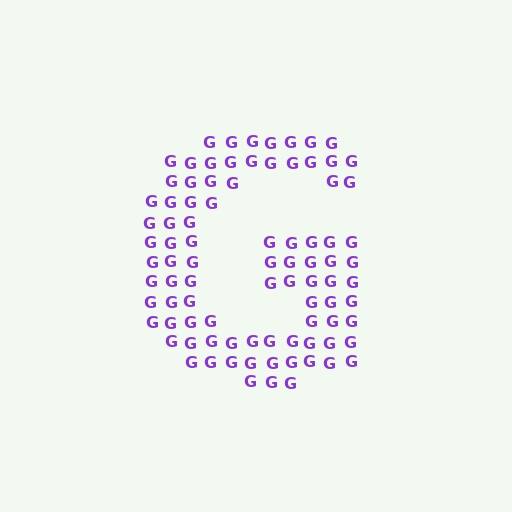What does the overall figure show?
The overall figure shows the letter G.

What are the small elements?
The small elements are letter G's.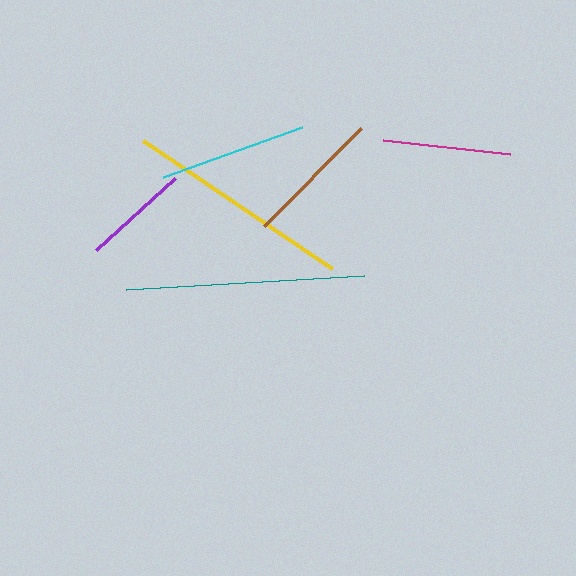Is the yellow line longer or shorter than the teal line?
The teal line is longer than the yellow line.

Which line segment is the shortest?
The purple line is the shortest at approximately 107 pixels.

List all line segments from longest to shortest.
From longest to shortest: teal, yellow, cyan, brown, magenta, purple.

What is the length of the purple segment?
The purple segment is approximately 107 pixels long.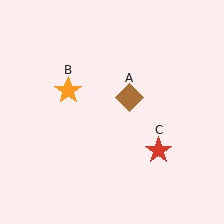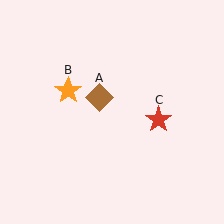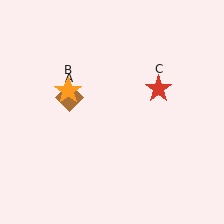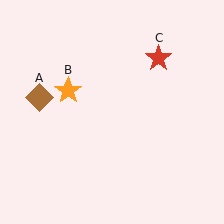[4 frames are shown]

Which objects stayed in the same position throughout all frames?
Orange star (object B) remained stationary.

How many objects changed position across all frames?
2 objects changed position: brown diamond (object A), red star (object C).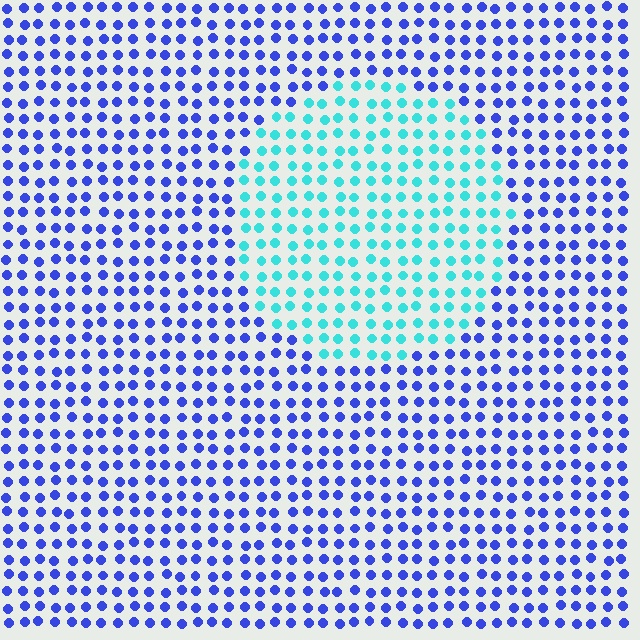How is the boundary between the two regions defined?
The boundary is defined purely by a slight shift in hue (about 57 degrees). Spacing, size, and orientation are identical on both sides.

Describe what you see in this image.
The image is filled with small blue elements in a uniform arrangement. A circle-shaped region is visible where the elements are tinted to a slightly different hue, forming a subtle color boundary.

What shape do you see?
I see a circle.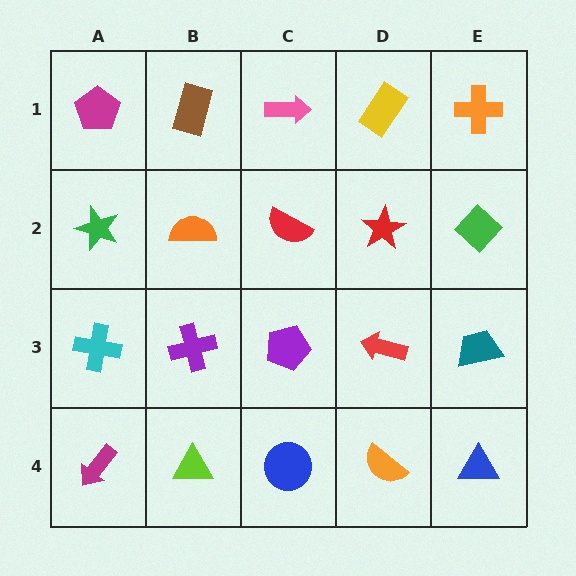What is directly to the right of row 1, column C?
A yellow rectangle.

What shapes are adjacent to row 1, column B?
An orange semicircle (row 2, column B), a magenta pentagon (row 1, column A), a pink arrow (row 1, column C).